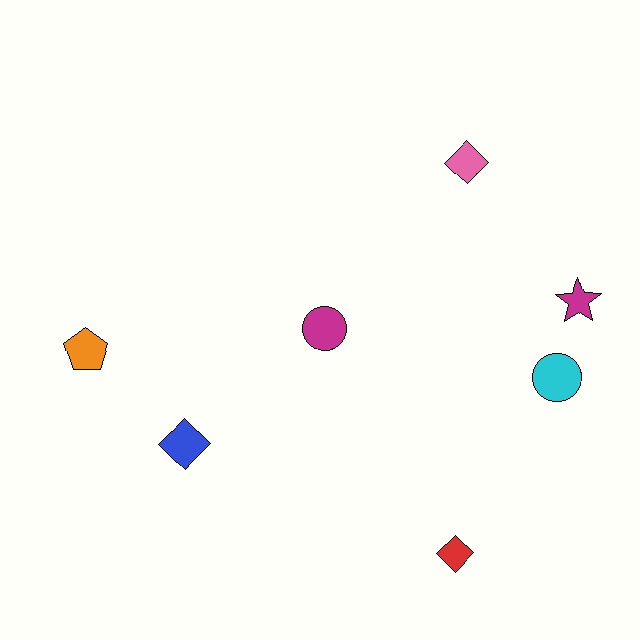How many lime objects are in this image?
There are no lime objects.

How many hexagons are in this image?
There are no hexagons.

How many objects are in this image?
There are 7 objects.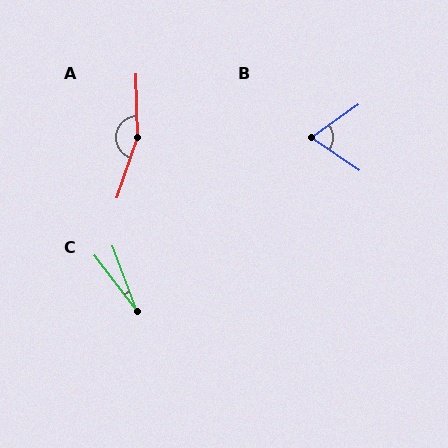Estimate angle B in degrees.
Approximately 69 degrees.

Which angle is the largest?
A, at approximately 160 degrees.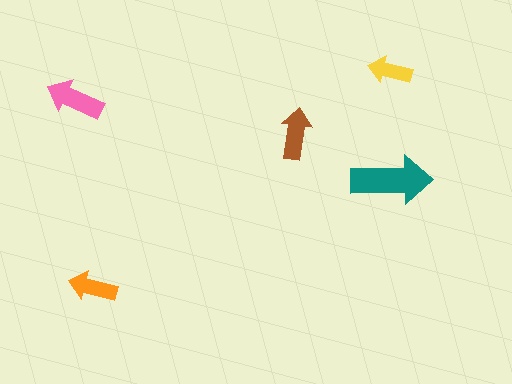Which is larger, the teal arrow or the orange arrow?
The teal one.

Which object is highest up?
The yellow arrow is topmost.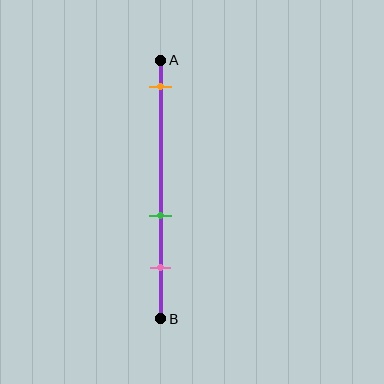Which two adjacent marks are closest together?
The green and pink marks are the closest adjacent pair.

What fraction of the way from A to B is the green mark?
The green mark is approximately 60% (0.6) of the way from A to B.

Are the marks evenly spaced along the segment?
No, the marks are not evenly spaced.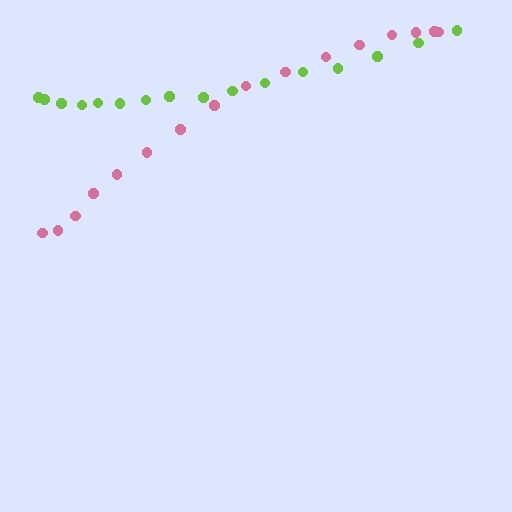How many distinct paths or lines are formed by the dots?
There are 2 distinct paths.